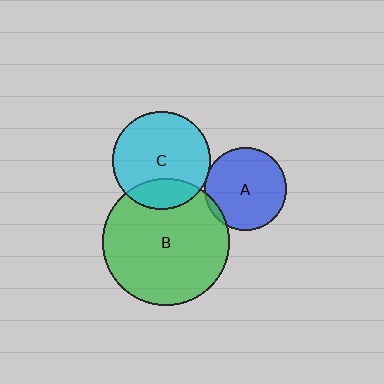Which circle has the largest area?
Circle B (green).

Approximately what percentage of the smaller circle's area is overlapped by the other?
Approximately 20%.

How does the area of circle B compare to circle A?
Approximately 2.4 times.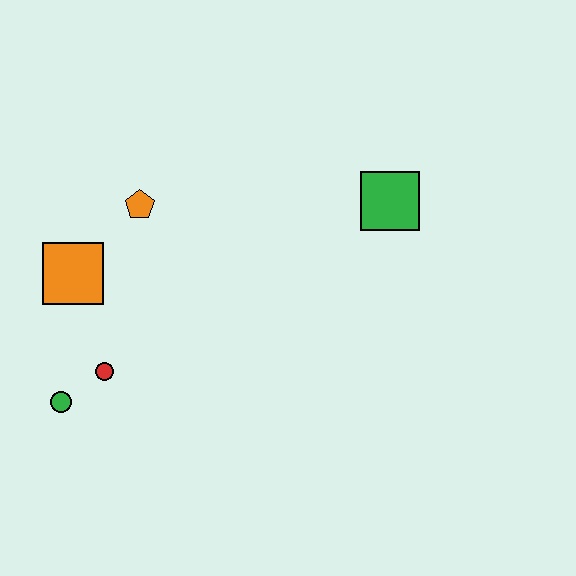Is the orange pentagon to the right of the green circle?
Yes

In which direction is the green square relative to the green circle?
The green square is to the right of the green circle.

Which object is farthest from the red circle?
The green square is farthest from the red circle.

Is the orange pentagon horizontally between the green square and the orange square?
Yes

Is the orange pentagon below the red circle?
No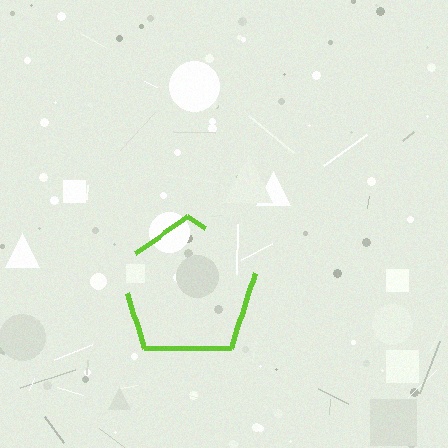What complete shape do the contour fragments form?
The contour fragments form a pentagon.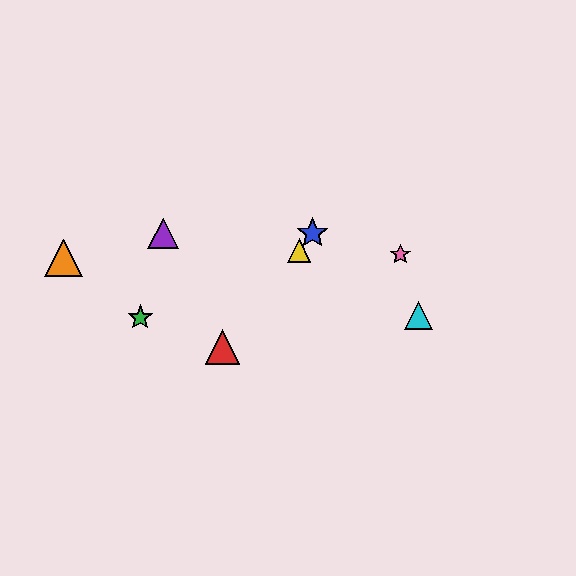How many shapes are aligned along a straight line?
3 shapes (the red triangle, the blue star, the yellow triangle) are aligned along a straight line.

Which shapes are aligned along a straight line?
The red triangle, the blue star, the yellow triangle are aligned along a straight line.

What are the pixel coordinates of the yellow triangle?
The yellow triangle is at (299, 250).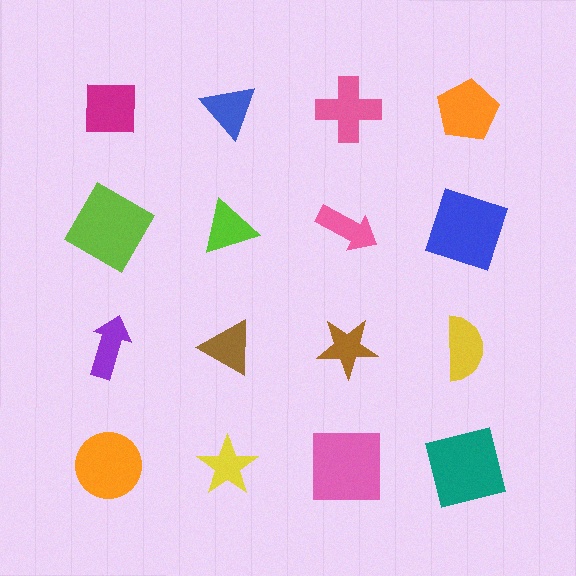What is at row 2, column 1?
A lime square.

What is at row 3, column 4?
A yellow semicircle.